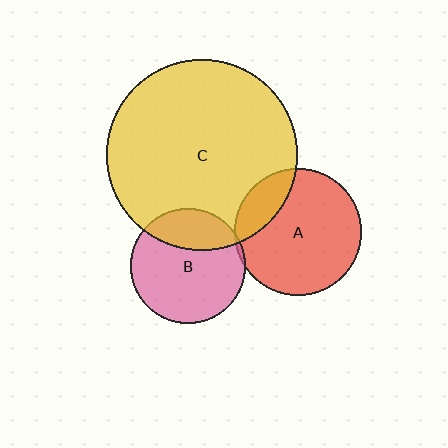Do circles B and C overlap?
Yes.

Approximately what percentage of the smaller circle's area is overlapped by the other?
Approximately 30%.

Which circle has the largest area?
Circle C (yellow).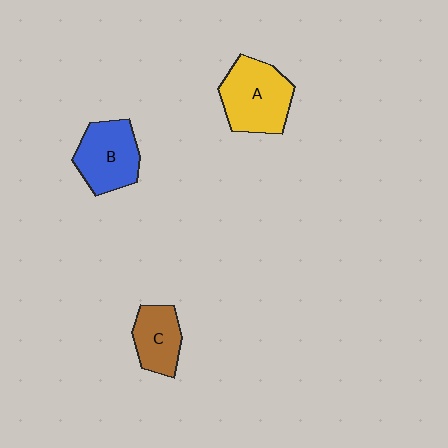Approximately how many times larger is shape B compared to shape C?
Approximately 1.3 times.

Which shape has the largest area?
Shape A (yellow).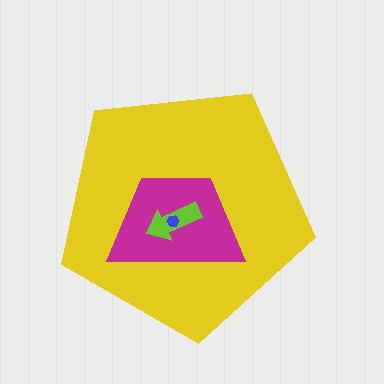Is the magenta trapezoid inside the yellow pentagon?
Yes.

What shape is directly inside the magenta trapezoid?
The lime arrow.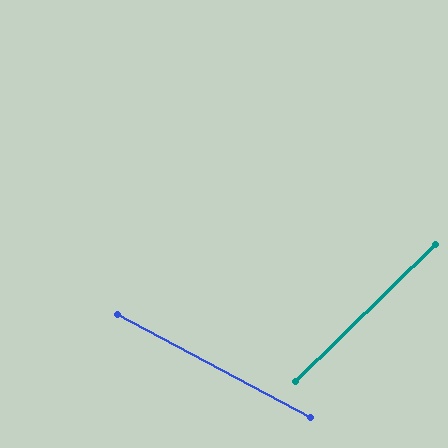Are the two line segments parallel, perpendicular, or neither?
Neither parallel nor perpendicular — they differ by about 72°.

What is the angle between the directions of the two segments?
Approximately 72 degrees.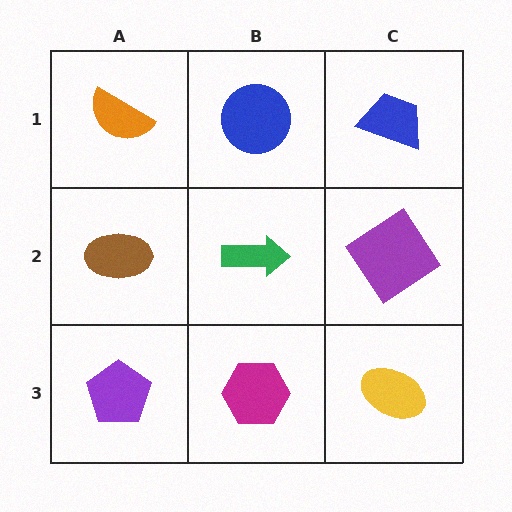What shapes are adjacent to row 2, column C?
A blue trapezoid (row 1, column C), a yellow ellipse (row 3, column C), a green arrow (row 2, column B).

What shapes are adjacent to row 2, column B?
A blue circle (row 1, column B), a magenta hexagon (row 3, column B), a brown ellipse (row 2, column A), a purple diamond (row 2, column C).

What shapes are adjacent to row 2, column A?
An orange semicircle (row 1, column A), a purple pentagon (row 3, column A), a green arrow (row 2, column B).